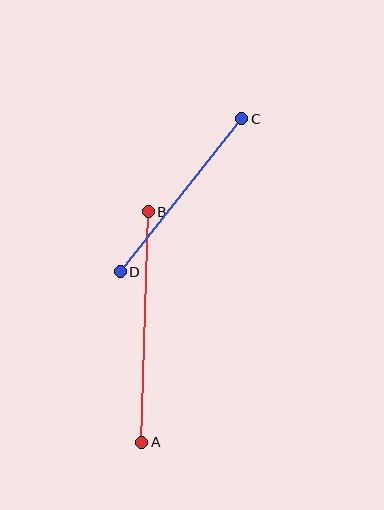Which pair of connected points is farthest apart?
Points A and B are farthest apart.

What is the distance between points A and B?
The distance is approximately 231 pixels.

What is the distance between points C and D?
The distance is approximately 195 pixels.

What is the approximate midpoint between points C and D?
The midpoint is at approximately (181, 195) pixels.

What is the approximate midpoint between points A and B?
The midpoint is at approximately (145, 327) pixels.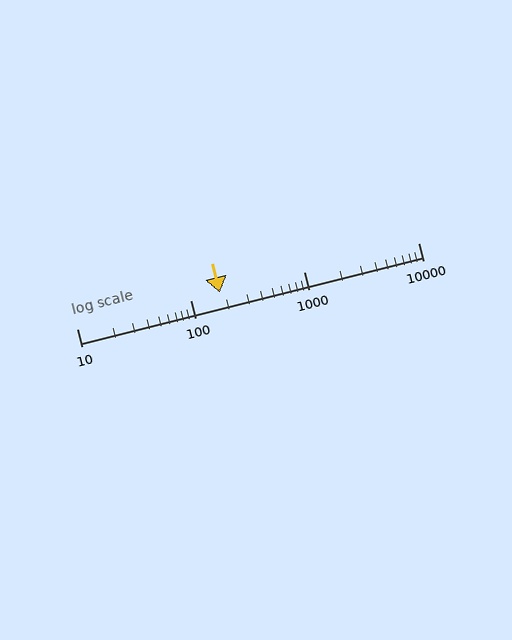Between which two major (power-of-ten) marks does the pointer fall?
The pointer is between 100 and 1000.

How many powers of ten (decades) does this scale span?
The scale spans 3 decades, from 10 to 10000.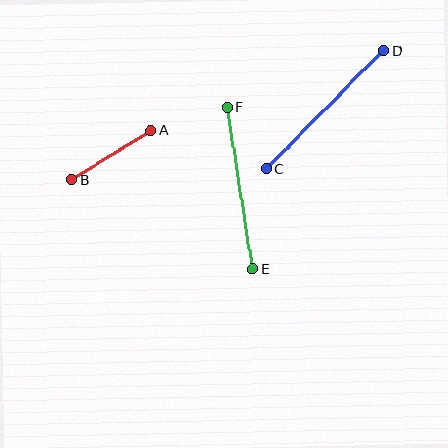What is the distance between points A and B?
The distance is approximately 93 pixels.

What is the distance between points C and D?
The distance is approximately 167 pixels.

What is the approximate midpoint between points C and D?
The midpoint is at approximately (325, 110) pixels.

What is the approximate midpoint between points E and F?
The midpoint is at approximately (240, 188) pixels.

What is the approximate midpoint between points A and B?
The midpoint is at approximately (111, 155) pixels.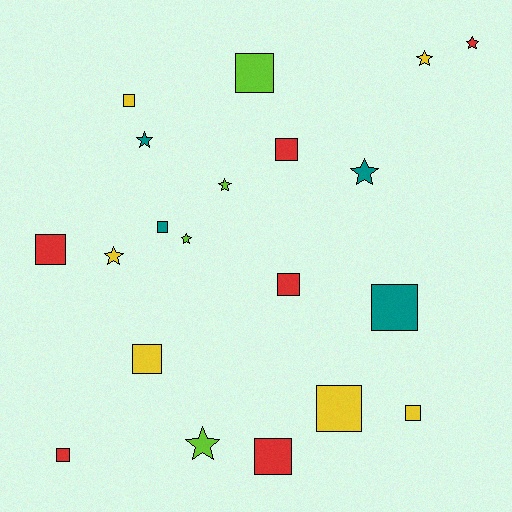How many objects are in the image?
There are 20 objects.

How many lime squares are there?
There is 1 lime square.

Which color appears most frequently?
Yellow, with 6 objects.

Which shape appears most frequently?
Square, with 12 objects.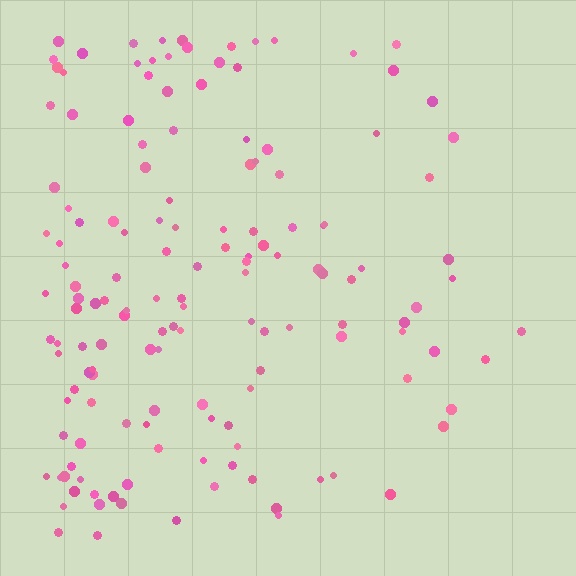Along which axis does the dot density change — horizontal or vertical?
Horizontal.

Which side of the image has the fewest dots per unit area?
The right.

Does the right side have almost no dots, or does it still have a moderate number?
Still a moderate number, just noticeably fewer than the left.